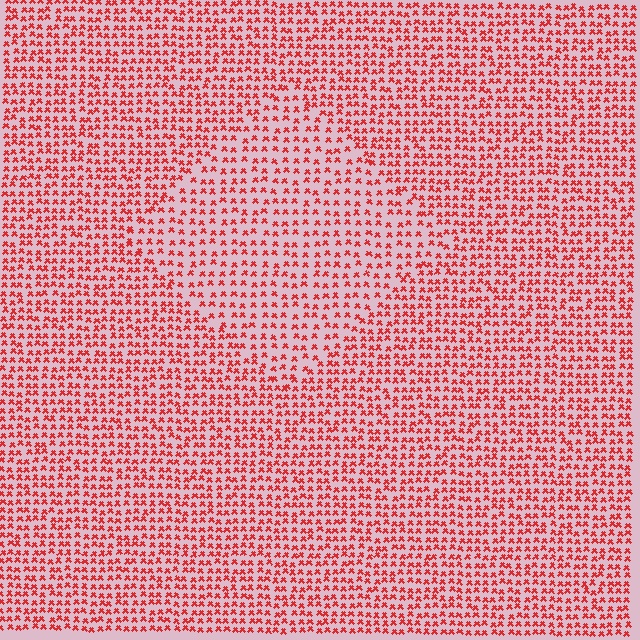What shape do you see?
I see a diamond.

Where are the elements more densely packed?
The elements are more densely packed outside the diamond boundary.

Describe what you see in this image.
The image contains small red elements arranged at two different densities. A diamond-shaped region is visible where the elements are less densely packed than the surrounding area.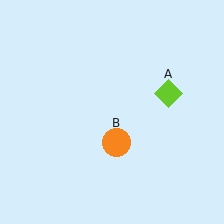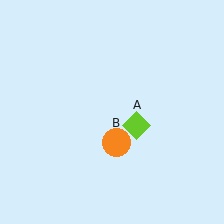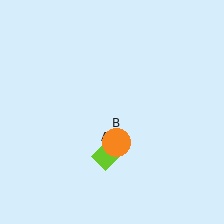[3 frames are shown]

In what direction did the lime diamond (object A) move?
The lime diamond (object A) moved down and to the left.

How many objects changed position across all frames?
1 object changed position: lime diamond (object A).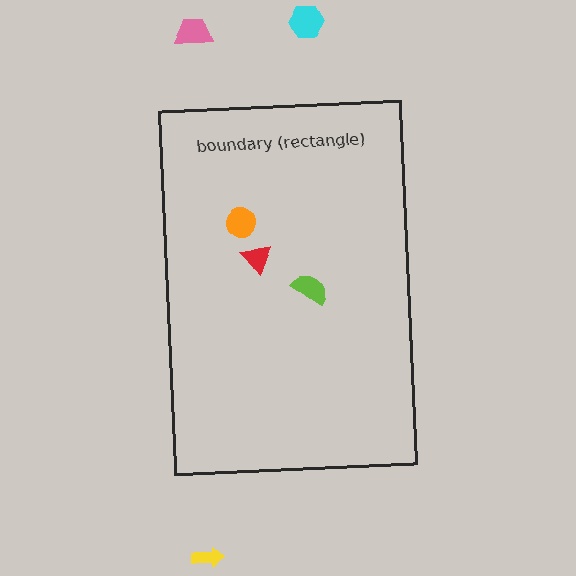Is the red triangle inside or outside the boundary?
Inside.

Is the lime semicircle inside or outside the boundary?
Inside.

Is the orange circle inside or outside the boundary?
Inside.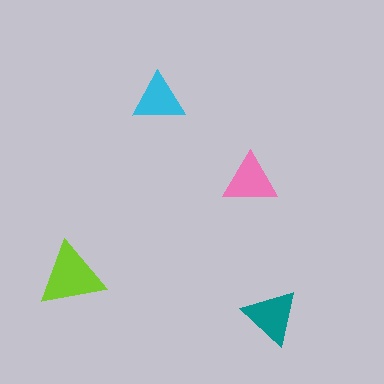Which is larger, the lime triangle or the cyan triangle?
The lime one.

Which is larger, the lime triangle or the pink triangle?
The lime one.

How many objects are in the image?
There are 4 objects in the image.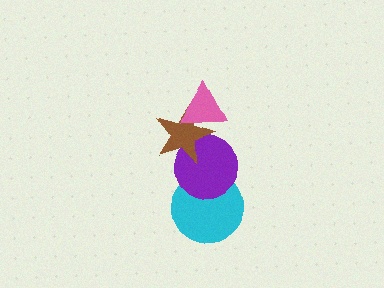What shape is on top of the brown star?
The pink triangle is on top of the brown star.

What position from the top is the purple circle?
The purple circle is 3rd from the top.